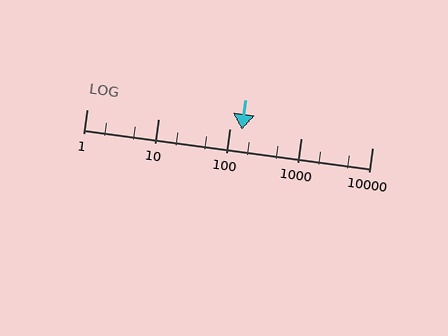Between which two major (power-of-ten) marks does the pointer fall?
The pointer is between 100 and 1000.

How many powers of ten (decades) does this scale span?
The scale spans 4 decades, from 1 to 10000.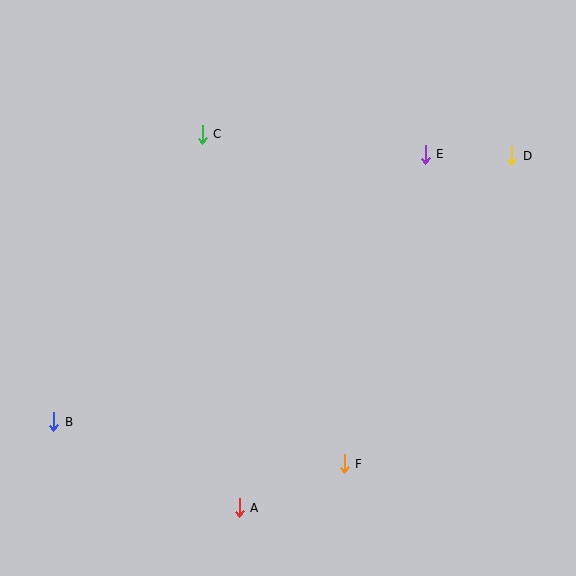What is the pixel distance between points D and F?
The distance between D and F is 350 pixels.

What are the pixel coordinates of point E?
Point E is at (425, 154).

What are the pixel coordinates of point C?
Point C is at (202, 134).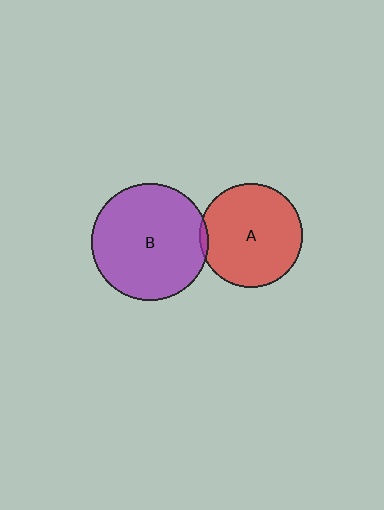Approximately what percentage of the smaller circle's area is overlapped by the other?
Approximately 5%.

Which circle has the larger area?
Circle B (purple).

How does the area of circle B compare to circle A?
Approximately 1.3 times.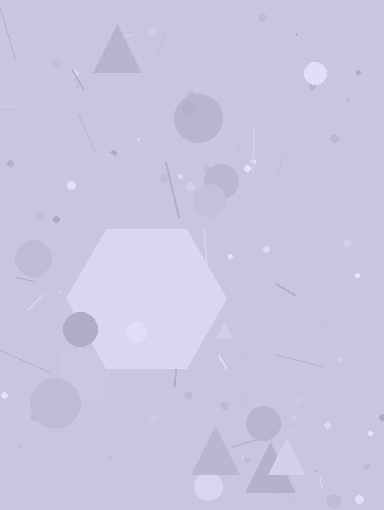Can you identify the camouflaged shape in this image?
The camouflaged shape is a hexagon.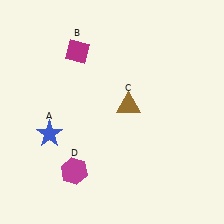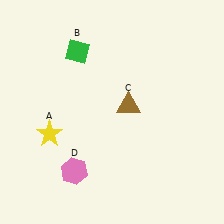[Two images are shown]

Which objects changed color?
A changed from blue to yellow. B changed from magenta to green. D changed from magenta to pink.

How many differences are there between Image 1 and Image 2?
There are 3 differences between the two images.